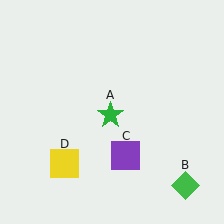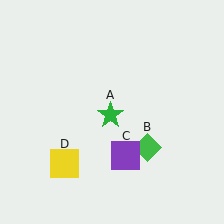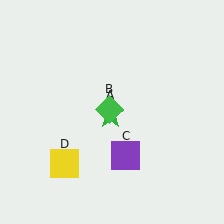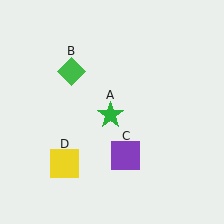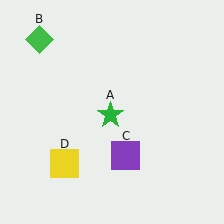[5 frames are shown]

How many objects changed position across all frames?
1 object changed position: green diamond (object B).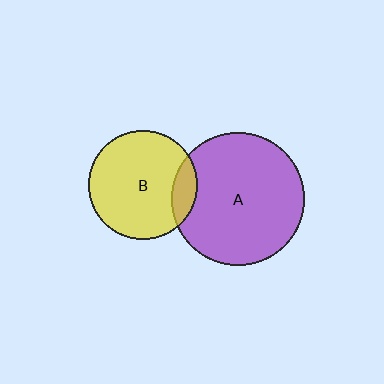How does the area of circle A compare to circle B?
Approximately 1.5 times.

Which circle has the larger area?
Circle A (purple).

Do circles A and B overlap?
Yes.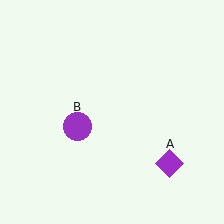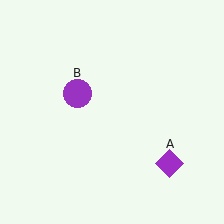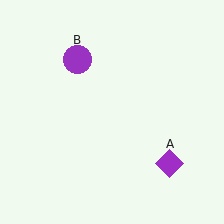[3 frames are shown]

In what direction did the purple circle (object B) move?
The purple circle (object B) moved up.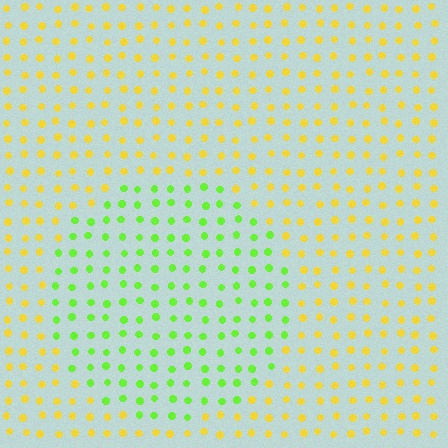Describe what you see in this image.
The image is filled with small yellow elements in a uniform arrangement. A circle-shaped region is visible where the elements are tinted to a slightly different hue, forming a subtle color boundary.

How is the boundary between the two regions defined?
The boundary is defined purely by a slight shift in hue (about 53 degrees). Spacing, size, and orientation are identical on both sides.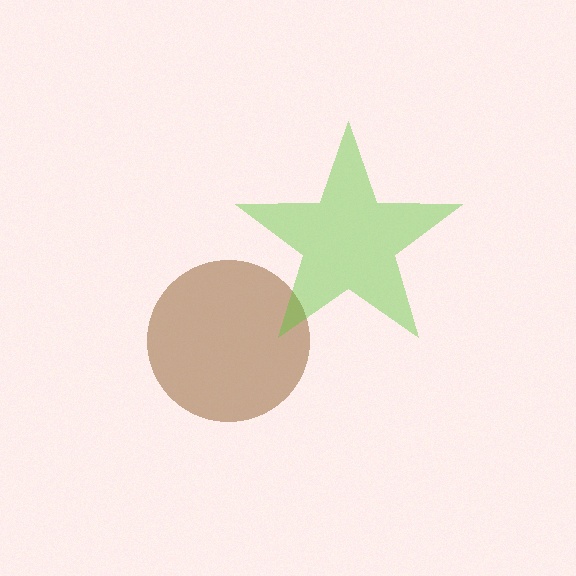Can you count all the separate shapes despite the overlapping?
Yes, there are 2 separate shapes.